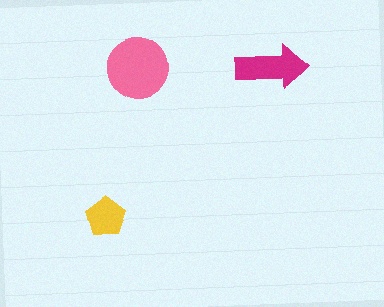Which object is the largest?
The pink circle.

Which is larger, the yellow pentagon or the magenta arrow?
The magenta arrow.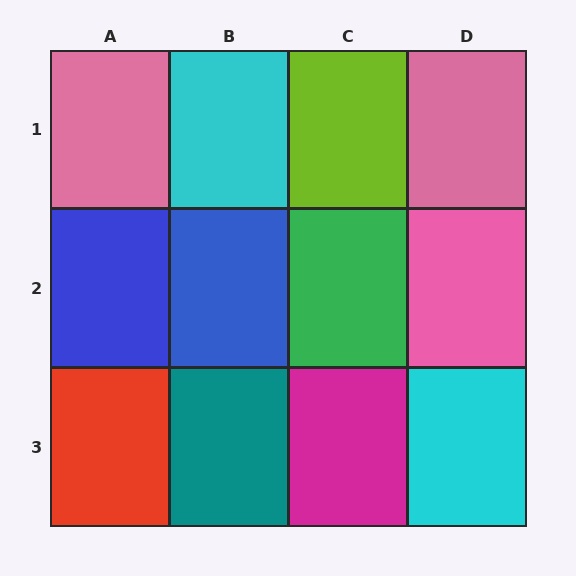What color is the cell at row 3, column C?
Magenta.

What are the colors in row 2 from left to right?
Blue, blue, green, pink.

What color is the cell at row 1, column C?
Lime.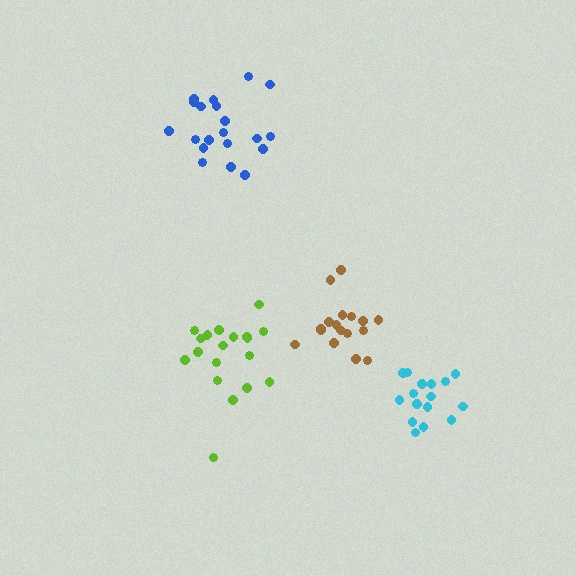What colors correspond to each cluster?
The clusters are colored: cyan, lime, blue, brown.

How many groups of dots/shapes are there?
There are 4 groups.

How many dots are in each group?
Group 1: 16 dots, Group 2: 19 dots, Group 3: 20 dots, Group 4: 17 dots (72 total).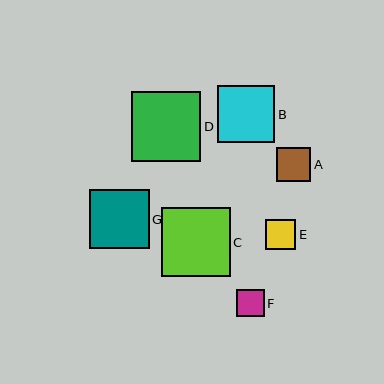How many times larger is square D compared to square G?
Square D is approximately 1.2 times the size of square G.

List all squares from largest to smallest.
From largest to smallest: D, C, G, B, A, E, F.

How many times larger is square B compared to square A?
Square B is approximately 1.7 times the size of square A.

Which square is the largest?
Square D is the largest with a size of approximately 69 pixels.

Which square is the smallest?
Square F is the smallest with a size of approximately 27 pixels.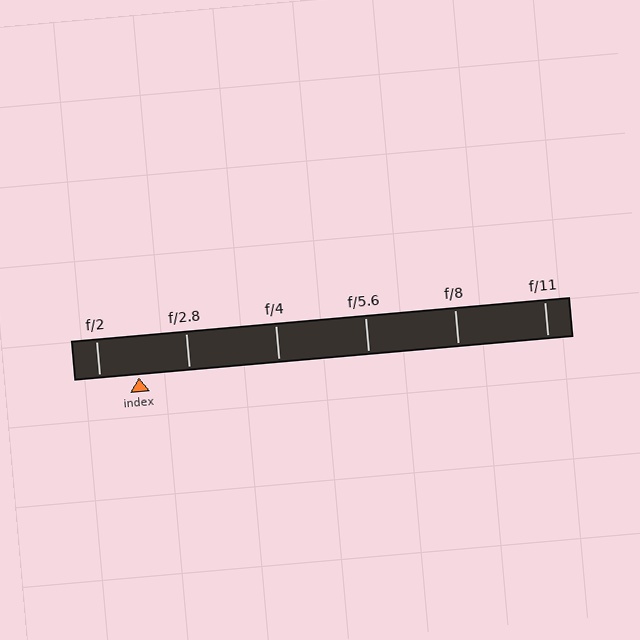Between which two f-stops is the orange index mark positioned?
The index mark is between f/2 and f/2.8.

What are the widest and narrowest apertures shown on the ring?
The widest aperture shown is f/2 and the narrowest is f/11.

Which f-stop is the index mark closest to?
The index mark is closest to f/2.